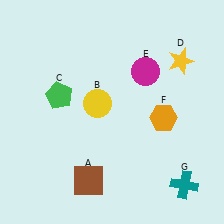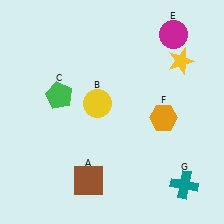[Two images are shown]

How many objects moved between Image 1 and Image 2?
1 object moved between the two images.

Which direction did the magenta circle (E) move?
The magenta circle (E) moved up.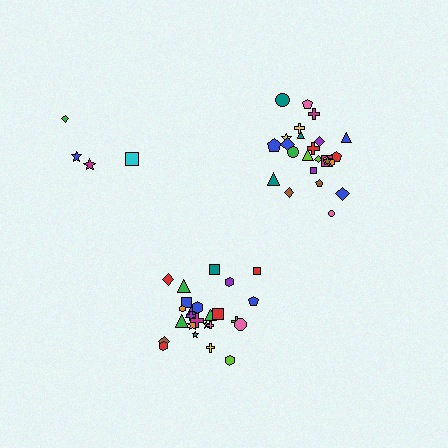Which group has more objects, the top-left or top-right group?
The top-right group.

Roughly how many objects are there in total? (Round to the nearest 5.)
Roughly 55 objects in total.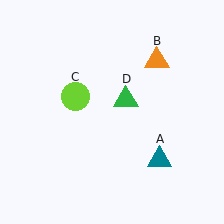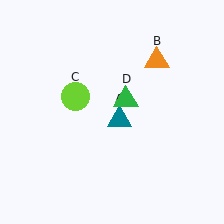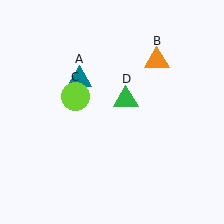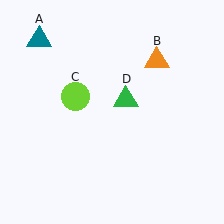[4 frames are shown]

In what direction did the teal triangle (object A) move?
The teal triangle (object A) moved up and to the left.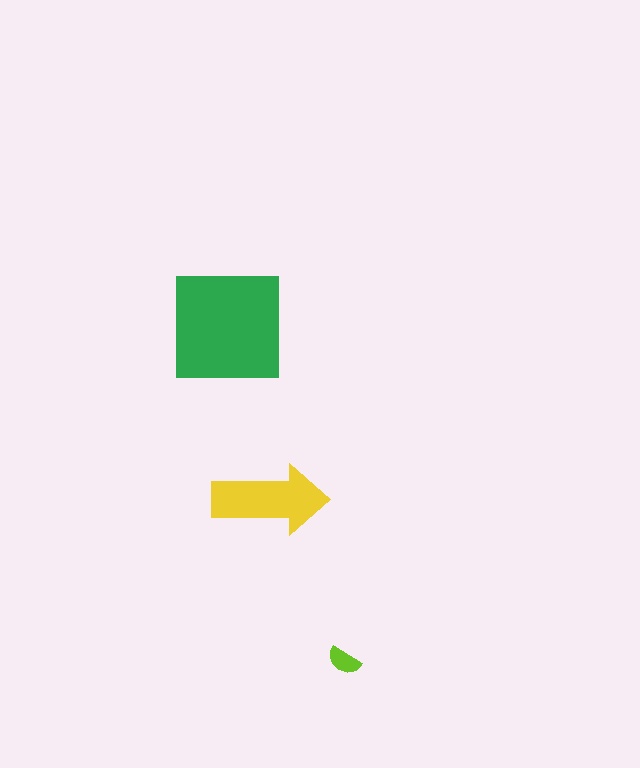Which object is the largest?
The green square.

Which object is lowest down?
The lime semicircle is bottommost.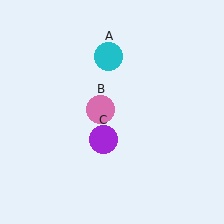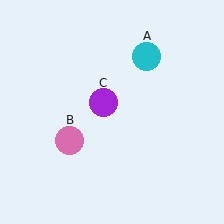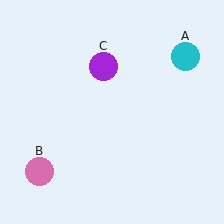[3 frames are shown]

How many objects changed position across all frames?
3 objects changed position: cyan circle (object A), pink circle (object B), purple circle (object C).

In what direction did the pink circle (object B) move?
The pink circle (object B) moved down and to the left.